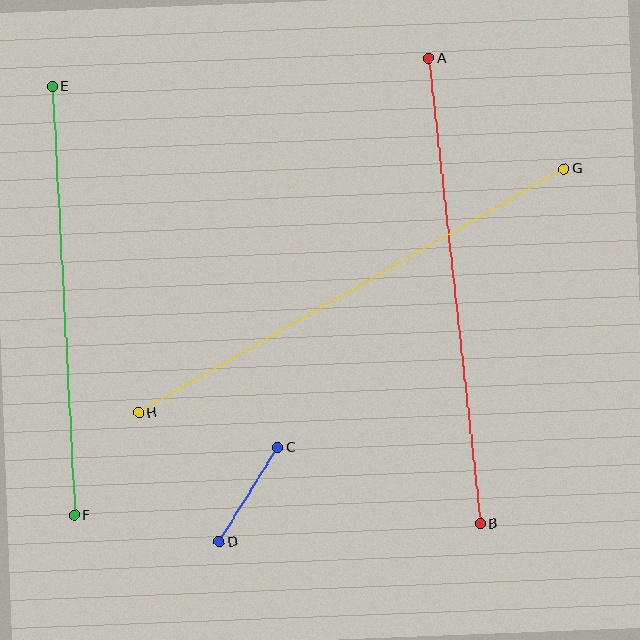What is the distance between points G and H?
The distance is approximately 490 pixels.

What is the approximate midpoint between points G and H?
The midpoint is at approximately (351, 291) pixels.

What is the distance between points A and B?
The distance is approximately 468 pixels.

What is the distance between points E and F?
The distance is approximately 430 pixels.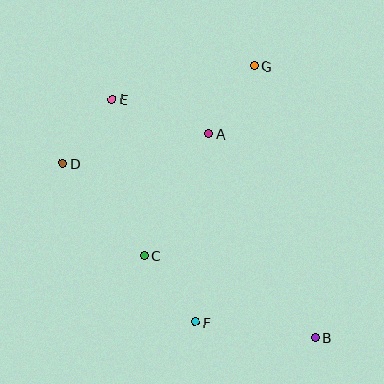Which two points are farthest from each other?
Points B and E are farthest from each other.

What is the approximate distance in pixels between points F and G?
The distance between F and G is approximately 263 pixels.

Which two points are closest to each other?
Points D and E are closest to each other.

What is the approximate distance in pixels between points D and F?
The distance between D and F is approximately 207 pixels.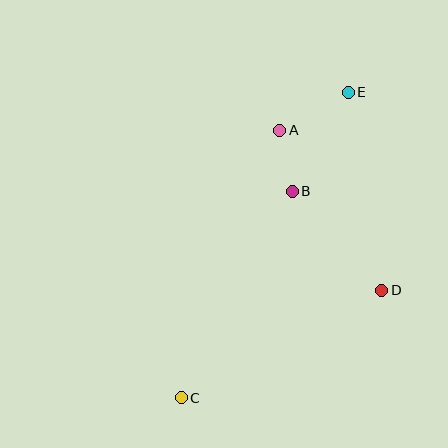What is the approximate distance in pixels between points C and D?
The distance between C and D is approximately 227 pixels.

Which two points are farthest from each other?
Points C and E are farthest from each other.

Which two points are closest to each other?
Points A and B are closest to each other.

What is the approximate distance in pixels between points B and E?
The distance between B and E is approximately 114 pixels.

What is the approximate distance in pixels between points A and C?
The distance between A and C is approximately 285 pixels.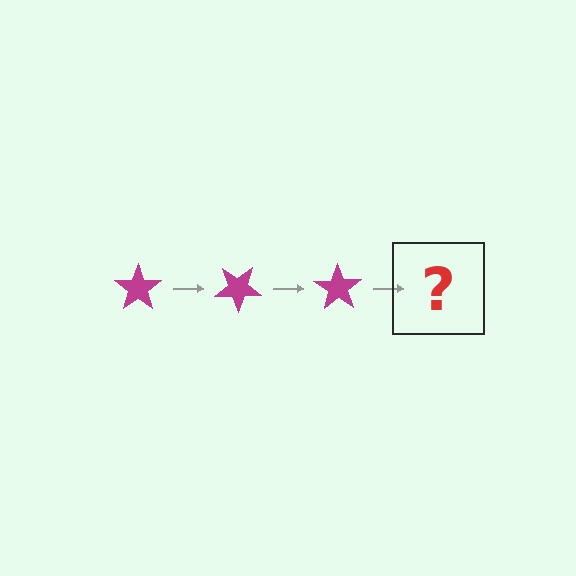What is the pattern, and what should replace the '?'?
The pattern is that the star rotates 35 degrees each step. The '?' should be a magenta star rotated 105 degrees.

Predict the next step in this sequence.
The next step is a magenta star rotated 105 degrees.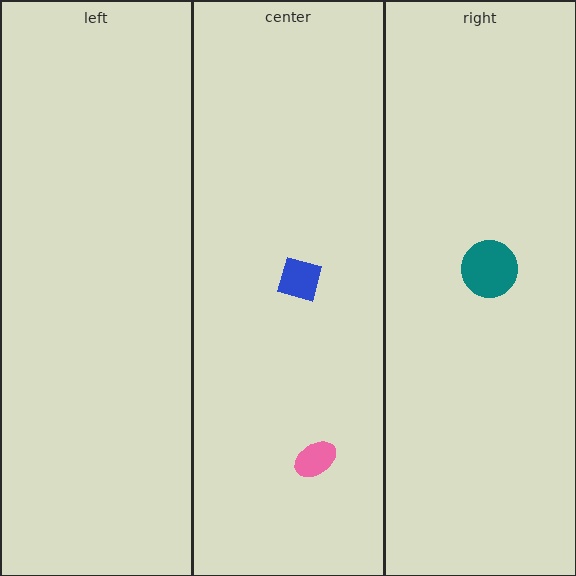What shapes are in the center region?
The pink ellipse, the blue diamond.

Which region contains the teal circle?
The right region.